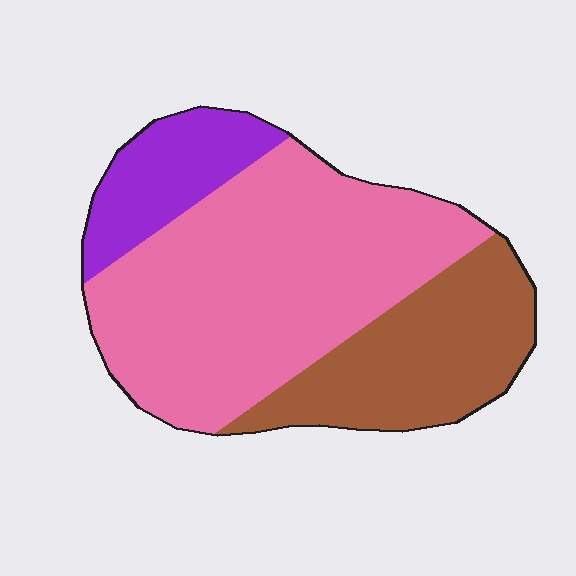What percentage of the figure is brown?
Brown takes up about one quarter (1/4) of the figure.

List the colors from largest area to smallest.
From largest to smallest: pink, brown, purple.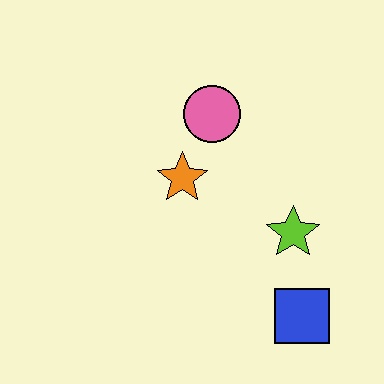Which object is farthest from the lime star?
The pink circle is farthest from the lime star.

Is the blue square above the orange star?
No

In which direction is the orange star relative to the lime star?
The orange star is to the left of the lime star.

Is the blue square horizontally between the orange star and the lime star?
No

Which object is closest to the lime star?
The blue square is closest to the lime star.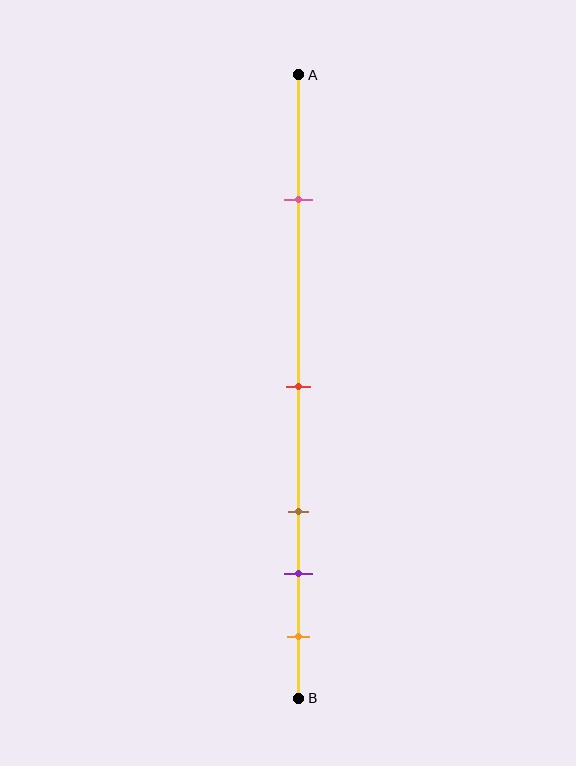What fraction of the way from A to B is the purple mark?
The purple mark is approximately 80% (0.8) of the way from A to B.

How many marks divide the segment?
There are 5 marks dividing the segment.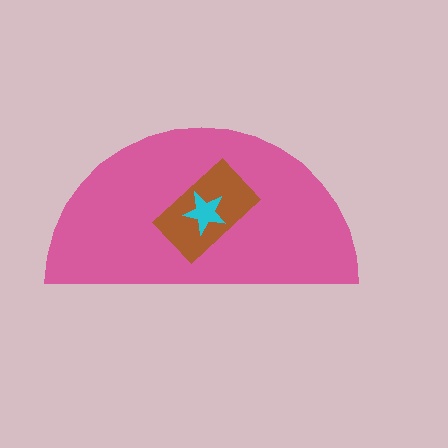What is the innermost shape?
The cyan star.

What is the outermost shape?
The pink semicircle.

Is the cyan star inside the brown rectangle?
Yes.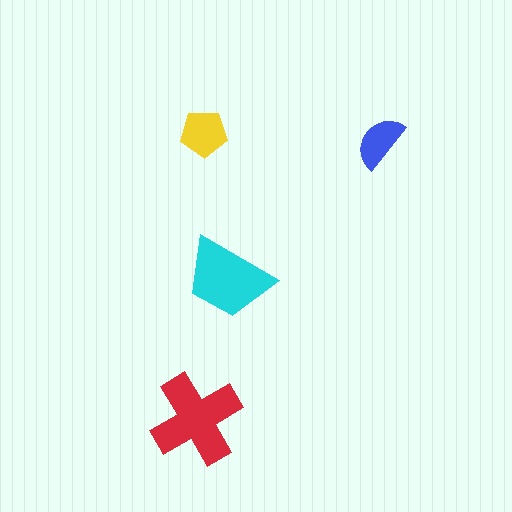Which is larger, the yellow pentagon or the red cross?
The red cross.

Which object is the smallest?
The blue semicircle.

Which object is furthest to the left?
The red cross is leftmost.